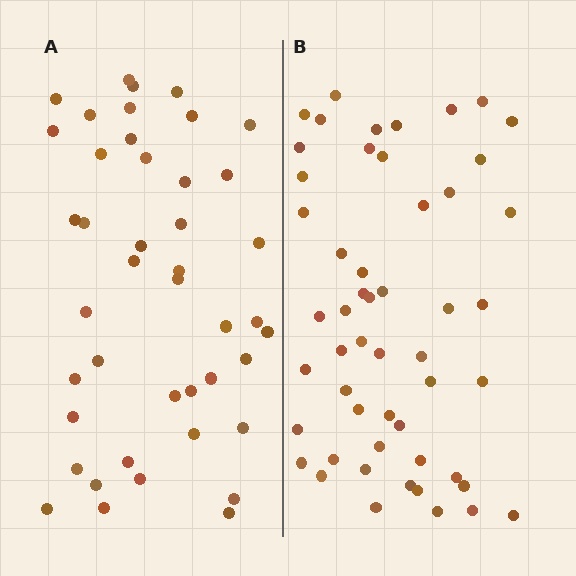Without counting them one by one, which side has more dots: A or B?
Region B (the right region) has more dots.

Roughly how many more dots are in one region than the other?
Region B has roughly 8 or so more dots than region A.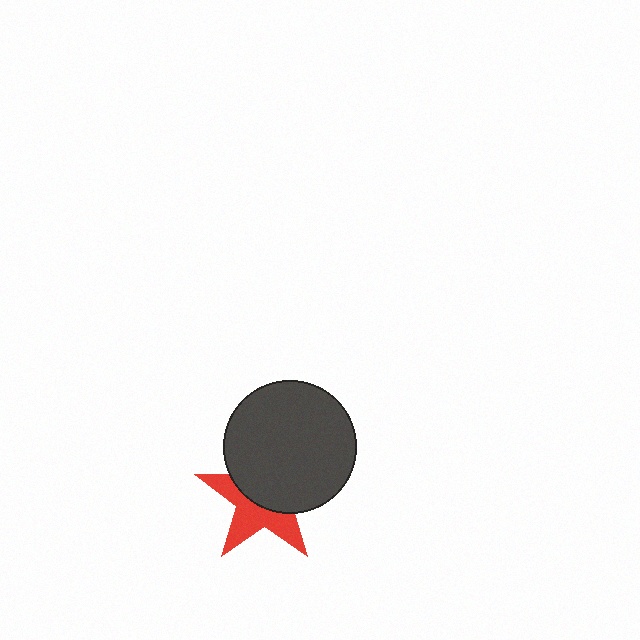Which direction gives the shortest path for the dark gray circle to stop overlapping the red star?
Moving up gives the shortest separation.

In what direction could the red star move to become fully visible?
The red star could move down. That would shift it out from behind the dark gray circle entirely.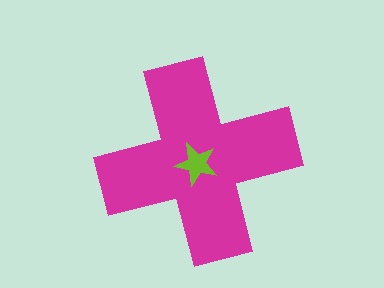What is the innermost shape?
The lime star.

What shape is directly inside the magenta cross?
The lime star.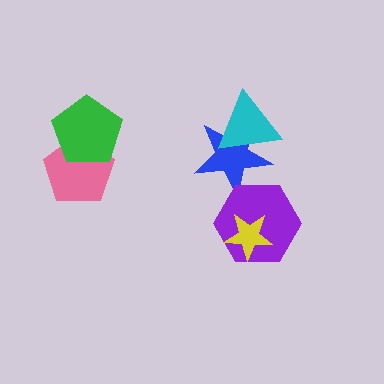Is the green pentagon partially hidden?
No, no other shape covers it.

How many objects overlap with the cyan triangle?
1 object overlaps with the cyan triangle.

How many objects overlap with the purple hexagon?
2 objects overlap with the purple hexagon.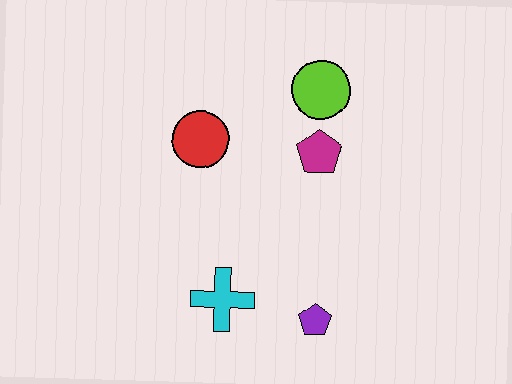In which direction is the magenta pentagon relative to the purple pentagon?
The magenta pentagon is above the purple pentagon.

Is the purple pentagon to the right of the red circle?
Yes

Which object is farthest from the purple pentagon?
The lime circle is farthest from the purple pentagon.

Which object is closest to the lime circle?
The magenta pentagon is closest to the lime circle.